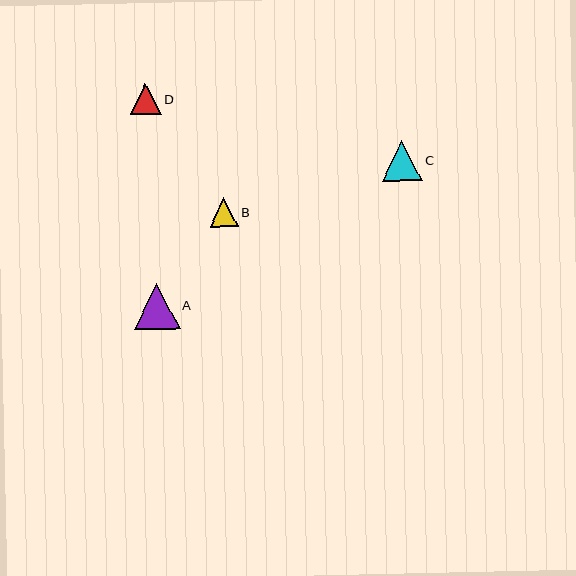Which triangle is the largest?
Triangle A is the largest with a size of approximately 46 pixels.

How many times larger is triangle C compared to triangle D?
Triangle C is approximately 1.3 times the size of triangle D.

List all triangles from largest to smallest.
From largest to smallest: A, C, D, B.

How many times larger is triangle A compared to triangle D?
Triangle A is approximately 1.5 times the size of triangle D.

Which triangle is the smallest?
Triangle B is the smallest with a size of approximately 29 pixels.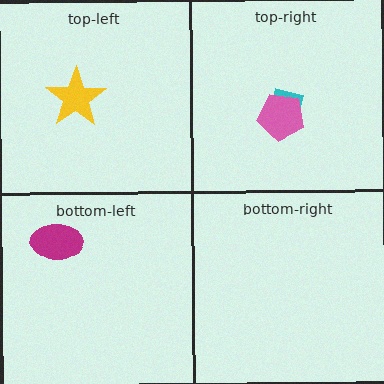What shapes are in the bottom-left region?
The magenta ellipse.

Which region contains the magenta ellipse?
The bottom-left region.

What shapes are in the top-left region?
The yellow star.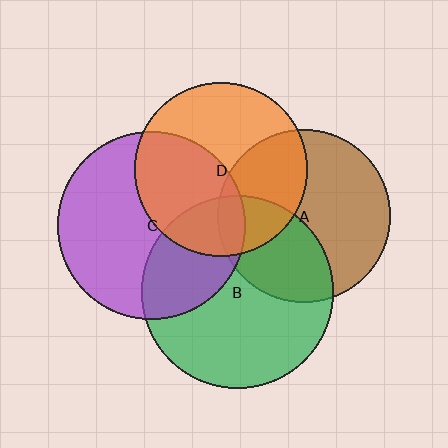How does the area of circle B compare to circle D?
Approximately 1.2 times.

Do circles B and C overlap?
Yes.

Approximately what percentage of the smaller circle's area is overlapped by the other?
Approximately 30%.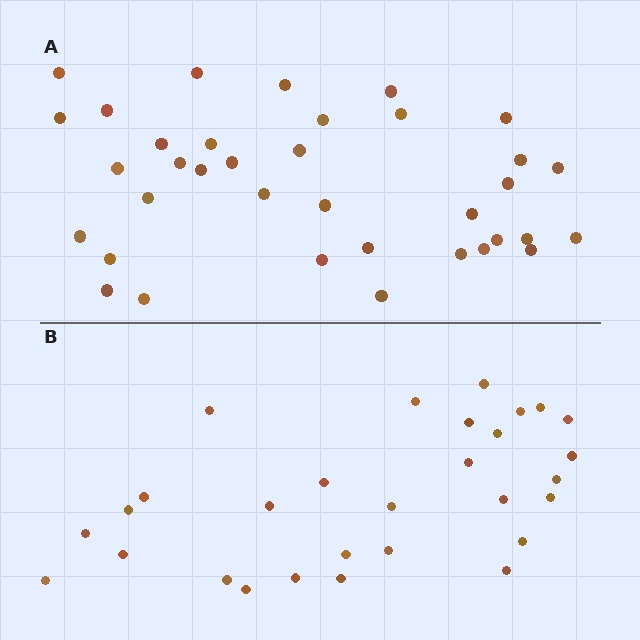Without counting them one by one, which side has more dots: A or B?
Region A (the top region) has more dots.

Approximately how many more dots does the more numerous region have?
Region A has roughly 8 or so more dots than region B.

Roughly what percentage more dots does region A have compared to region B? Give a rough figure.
About 25% more.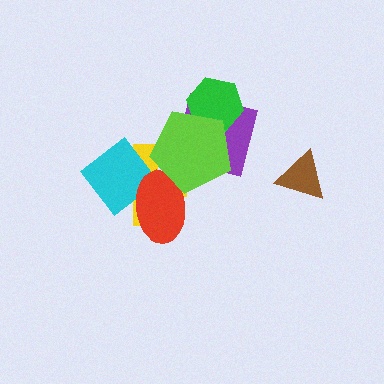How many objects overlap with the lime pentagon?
4 objects overlap with the lime pentagon.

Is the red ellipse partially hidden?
Yes, it is partially covered by another shape.